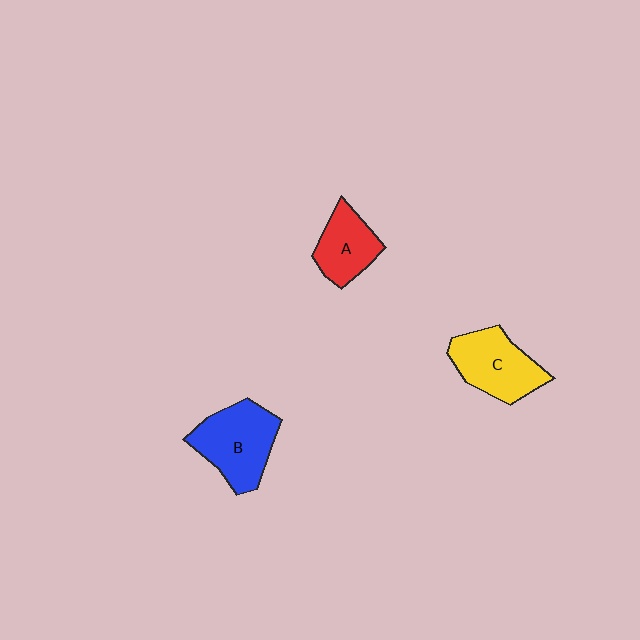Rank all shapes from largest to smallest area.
From largest to smallest: B (blue), C (yellow), A (red).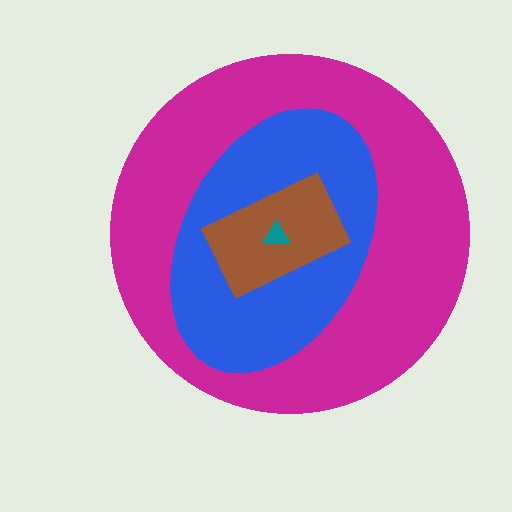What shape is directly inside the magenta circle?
The blue ellipse.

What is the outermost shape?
The magenta circle.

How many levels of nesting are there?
4.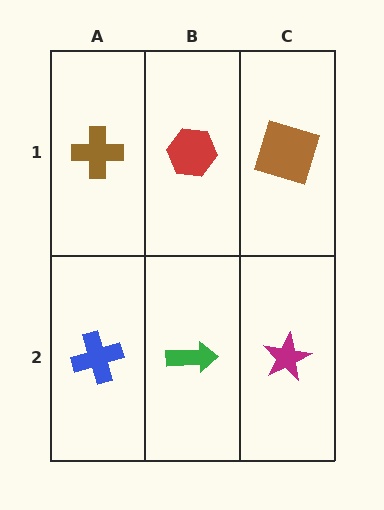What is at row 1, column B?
A red hexagon.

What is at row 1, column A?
A brown cross.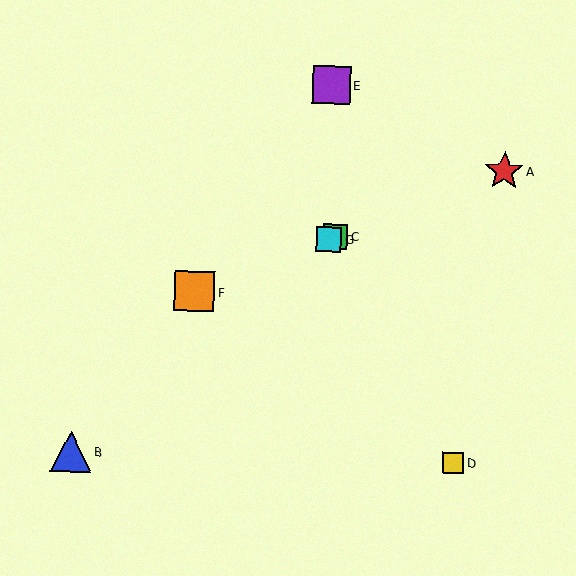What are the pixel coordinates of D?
Object D is at (453, 462).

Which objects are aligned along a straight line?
Objects A, C, F, G are aligned along a straight line.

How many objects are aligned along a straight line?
4 objects (A, C, F, G) are aligned along a straight line.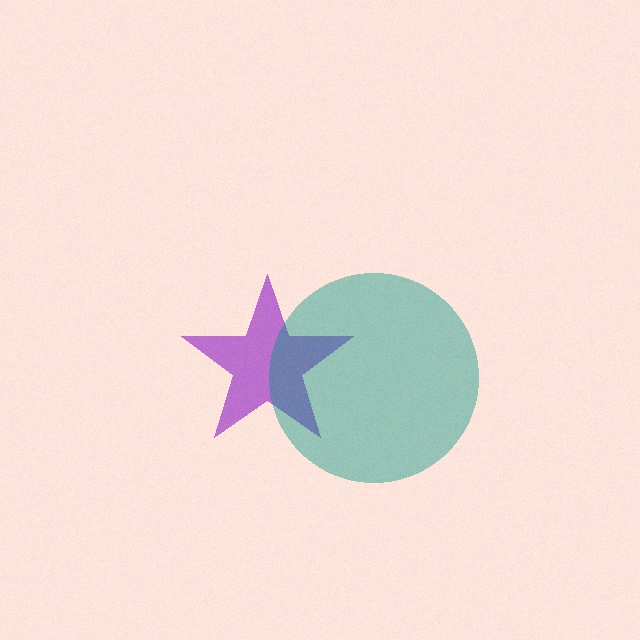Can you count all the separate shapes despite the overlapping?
Yes, there are 2 separate shapes.